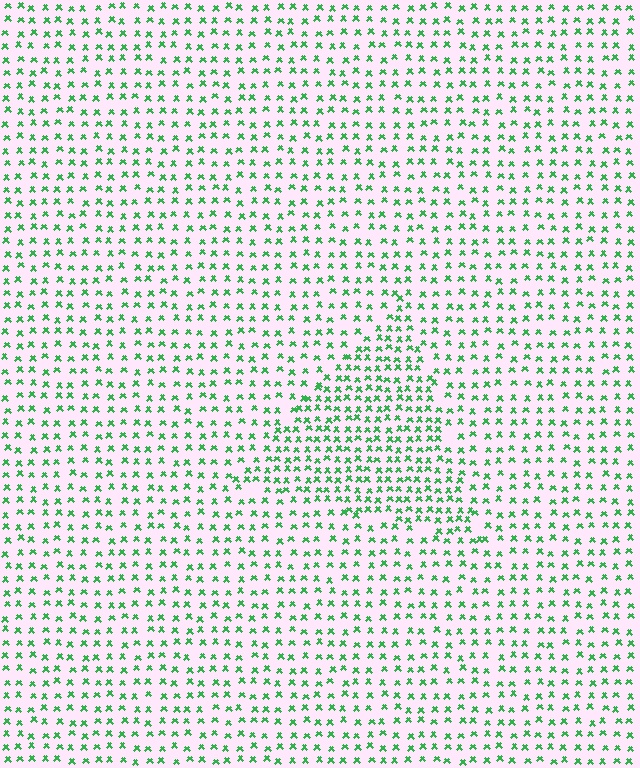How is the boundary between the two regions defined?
The boundary is defined by a change in element density (approximately 1.7x ratio). All elements are the same color, size, and shape.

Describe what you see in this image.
The image contains small green elements arranged at two different densities. A triangle-shaped region is visible where the elements are more densely packed than the surrounding area.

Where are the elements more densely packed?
The elements are more densely packed inside the triangle boundary.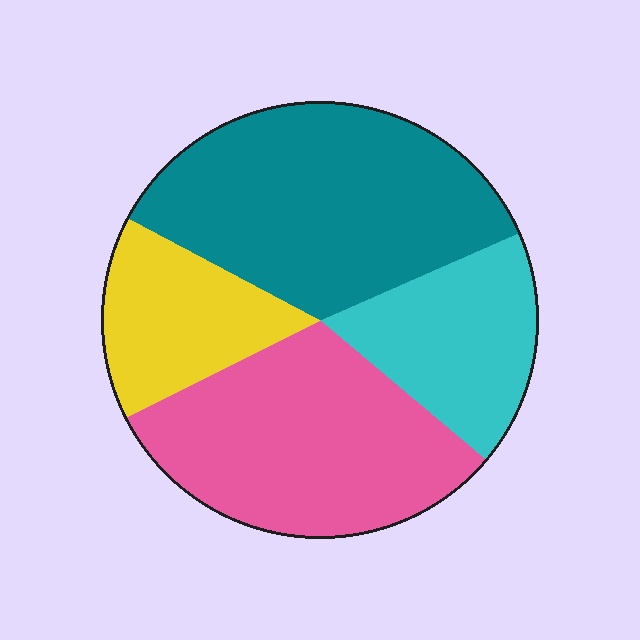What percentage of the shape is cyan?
Cyan covers around 20% of the shape.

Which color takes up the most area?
Teal, at roughly 35%.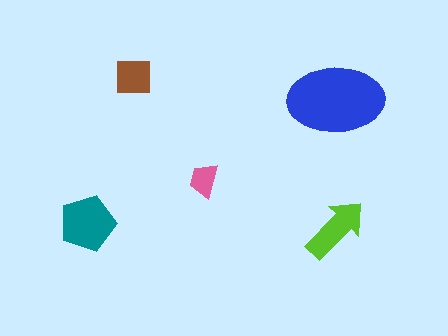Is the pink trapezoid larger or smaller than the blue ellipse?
Smaller.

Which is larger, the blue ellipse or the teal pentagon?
The blue ellipse.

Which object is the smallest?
The pink trapezoid.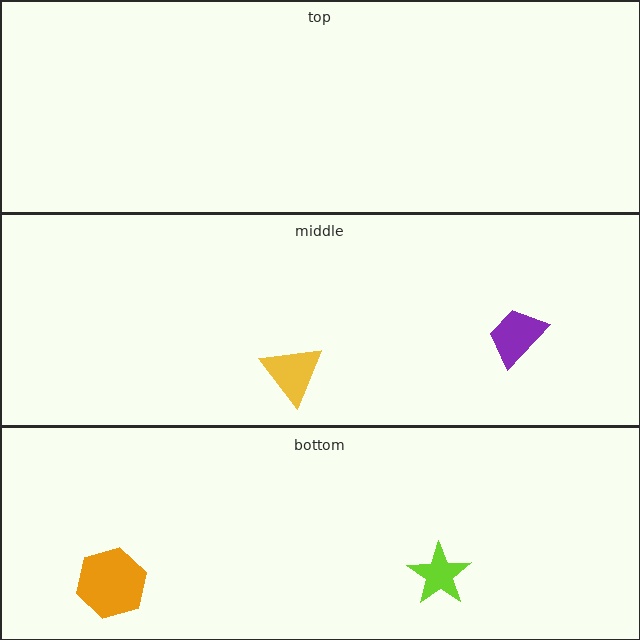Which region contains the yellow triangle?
The middle region.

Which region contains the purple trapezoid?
The middle region.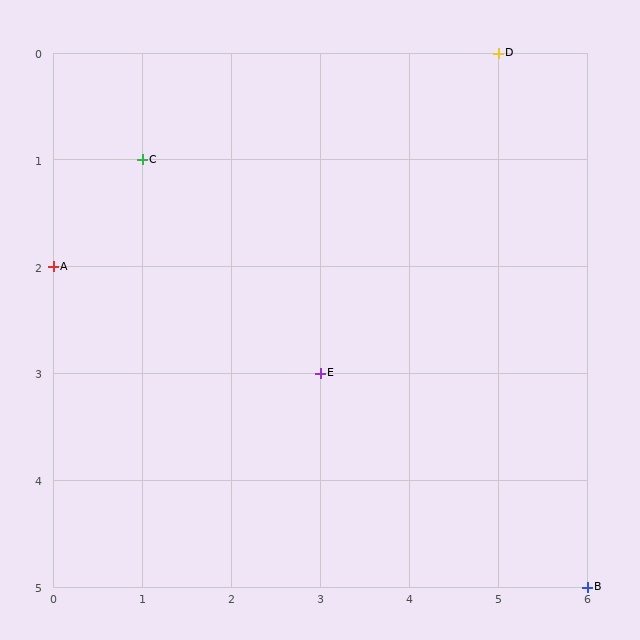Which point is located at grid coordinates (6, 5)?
Point B is at (6, 5).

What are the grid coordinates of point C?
Point C is at grid coordinates (1, 1).